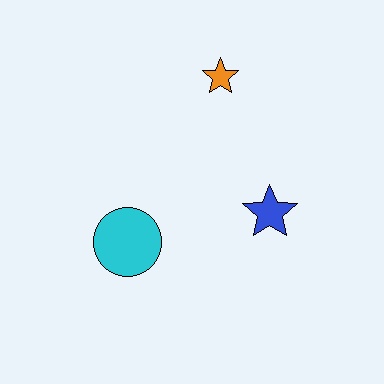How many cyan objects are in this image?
There is 1 cyan object.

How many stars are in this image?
There are 2 stars.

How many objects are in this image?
There are 3 objects.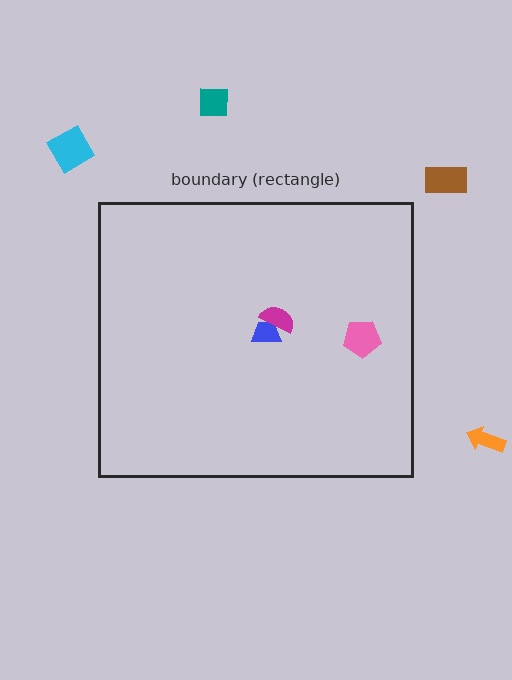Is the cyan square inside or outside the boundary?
Outside.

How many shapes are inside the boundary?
3 inside, 4 outside.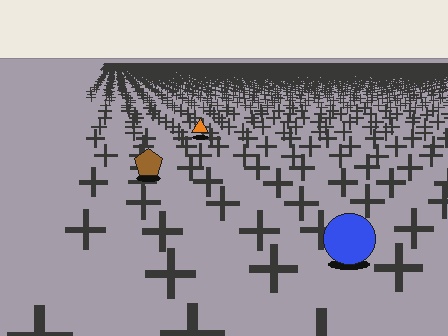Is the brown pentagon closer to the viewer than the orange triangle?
Yes. The brown pentagon is closer — you can tell from the texture gradient: the ground texture is coarser near it.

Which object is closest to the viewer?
The blue circle is closest. The texture marks near it are larger and more spread out.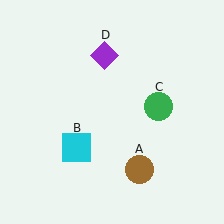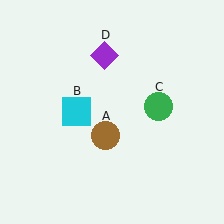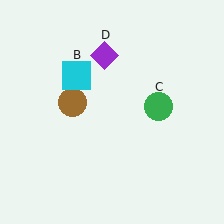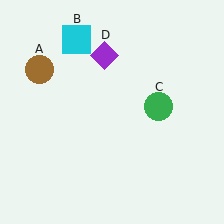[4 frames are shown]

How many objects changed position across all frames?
2 objects changed position: brown circle (object A), cyan square (object B).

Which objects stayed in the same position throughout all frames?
Green circle (object C) and purple diamond (object D) remained stationary.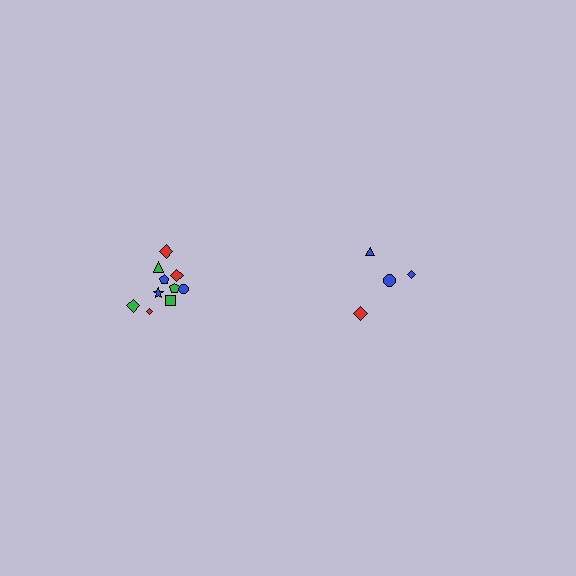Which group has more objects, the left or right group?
The left group.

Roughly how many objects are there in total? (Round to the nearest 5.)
Roughly 15 objects in total.